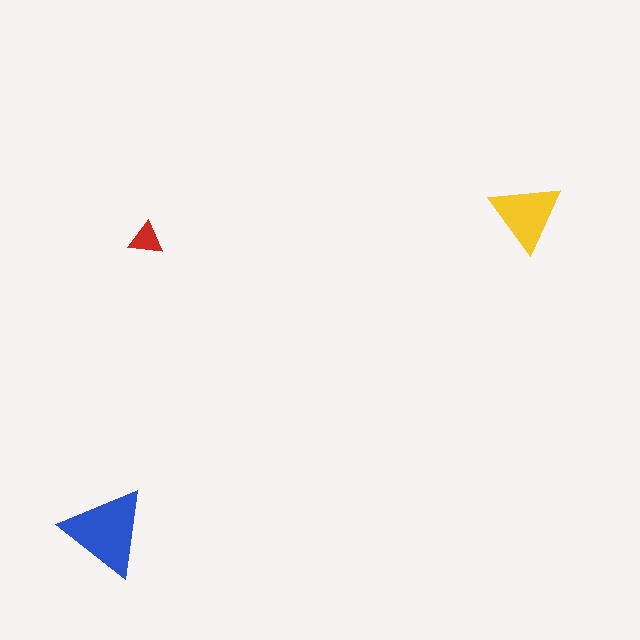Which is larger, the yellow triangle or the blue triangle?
The blue one.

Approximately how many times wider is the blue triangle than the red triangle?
About 2.5 times wider.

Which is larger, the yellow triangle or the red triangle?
The yellow one.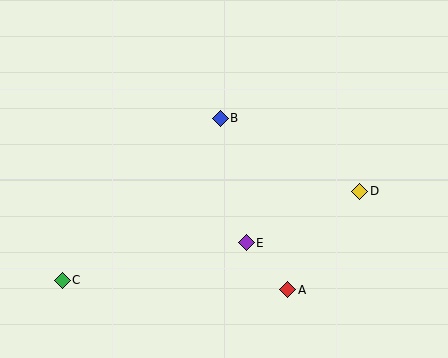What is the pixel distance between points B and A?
The distance between B and A is 184 pixels.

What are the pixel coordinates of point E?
Point E is at (246, 243).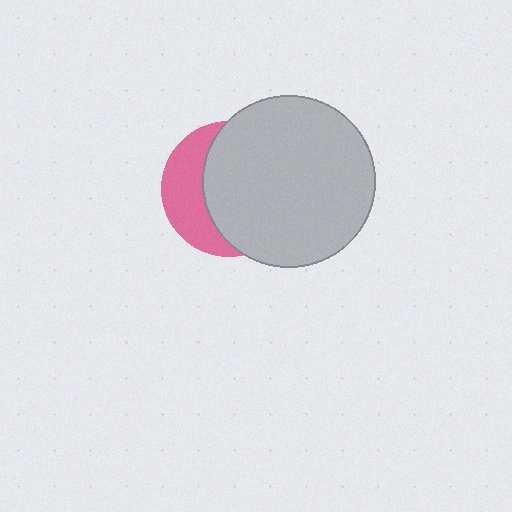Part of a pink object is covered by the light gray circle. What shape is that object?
It is a circle.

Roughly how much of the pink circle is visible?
A small part of it is visible (roughly 34%).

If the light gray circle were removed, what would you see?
You would see the complete pink circle.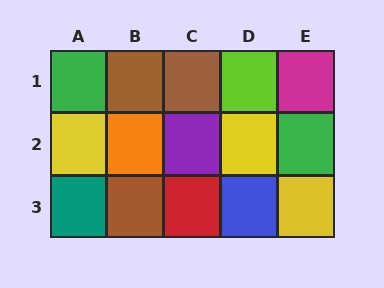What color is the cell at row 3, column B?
Brown.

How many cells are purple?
1 cell is purple.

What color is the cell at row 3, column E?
Yellow.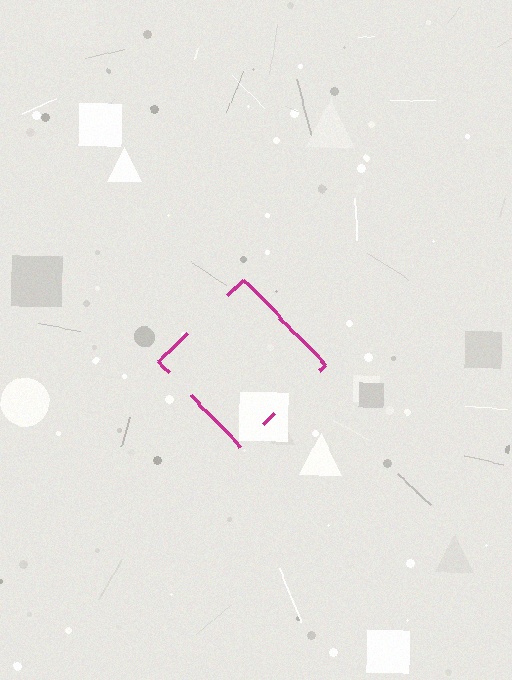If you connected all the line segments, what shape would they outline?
They would outline a diamond.